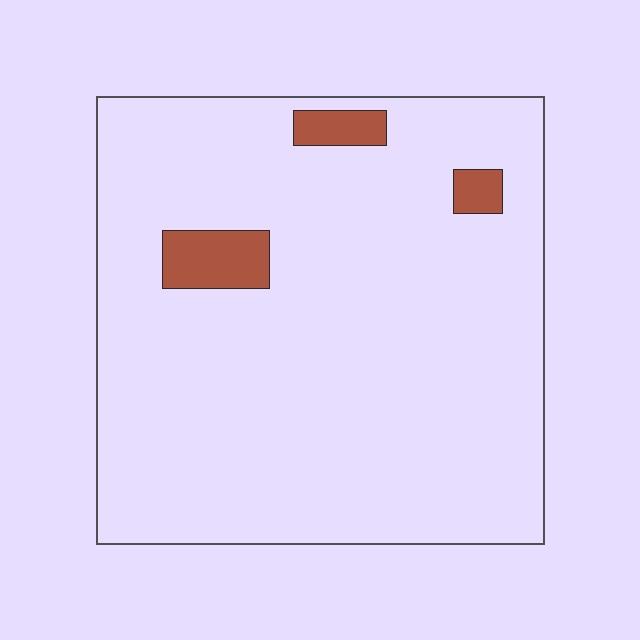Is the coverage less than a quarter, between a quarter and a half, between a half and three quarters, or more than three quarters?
Less than a quarter.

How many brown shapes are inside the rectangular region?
3.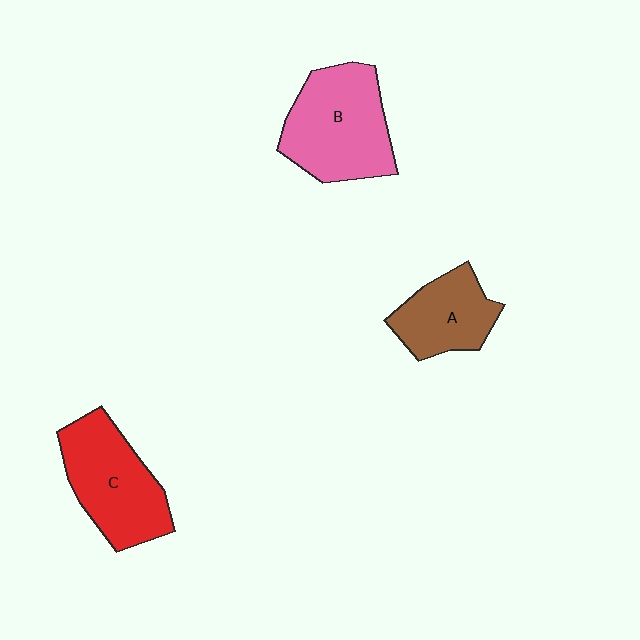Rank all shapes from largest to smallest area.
From largest to smallest: B (pink), C (red), A (brown).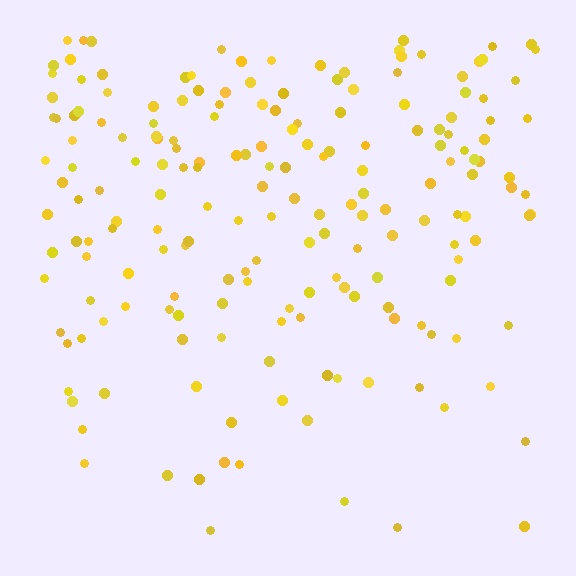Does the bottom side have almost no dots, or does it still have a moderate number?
Still a moderate number, just noticeably fewer than the top.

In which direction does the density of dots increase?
From bottom to top, with the top side densest.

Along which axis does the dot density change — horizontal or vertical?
Vertical.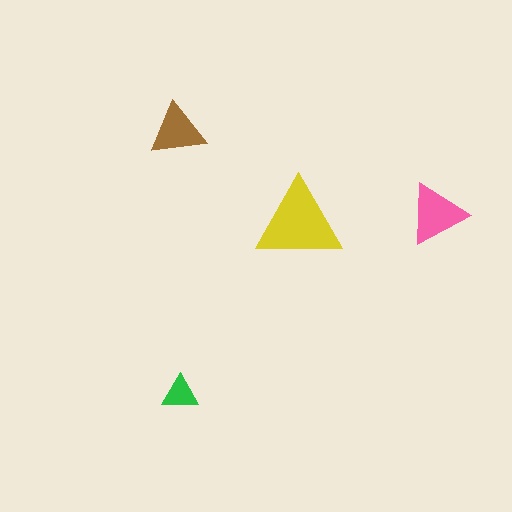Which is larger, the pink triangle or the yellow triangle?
The yellow one.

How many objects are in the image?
There are 4 objects in the image.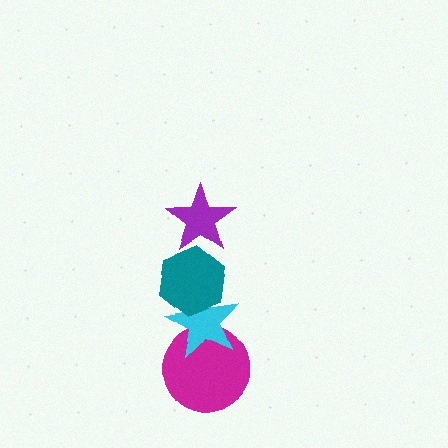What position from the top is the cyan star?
The cyan star is 3rd from the top.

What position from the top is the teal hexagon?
The teal hexagon is 2nd from the top.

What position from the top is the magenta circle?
The magenta circle is 4th from the top.